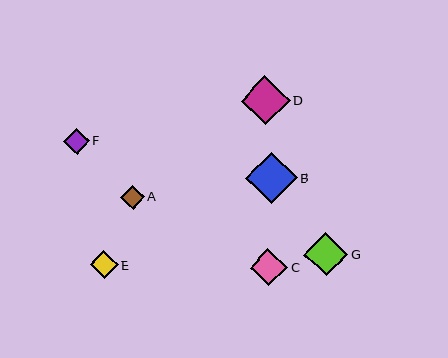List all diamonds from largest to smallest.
From largest to smallest: B, D, G, C, E, F, A.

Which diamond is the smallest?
Diamond A is the smallest with a size of approximately 23 pixels.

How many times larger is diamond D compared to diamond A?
Diamond D is approximately 2.1 times the size of diamond A.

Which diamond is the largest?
Diamond B is the largest with a size of approximately 51 pixels.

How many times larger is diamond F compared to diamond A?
Diamond F is approximately 1.1 times the size of diamond A.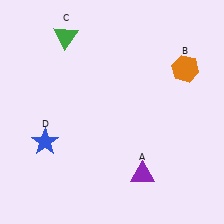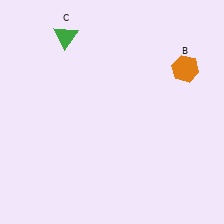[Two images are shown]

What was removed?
The blue star (D), the purple triangle (A) were removed in Image 2.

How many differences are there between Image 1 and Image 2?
There are 2 differences between the two images.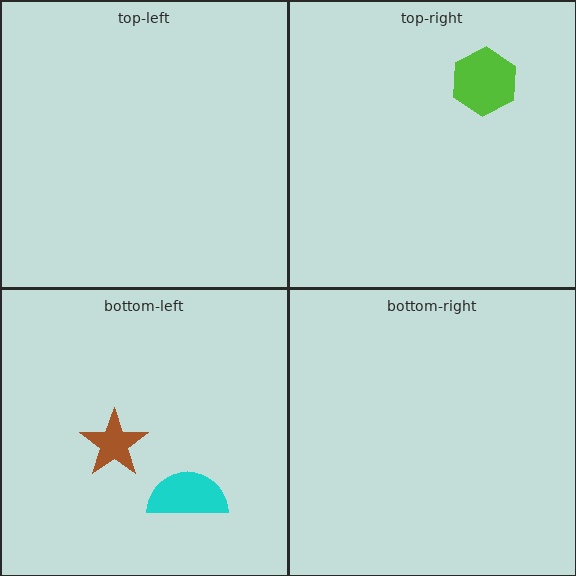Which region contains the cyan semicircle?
The bottom-left region.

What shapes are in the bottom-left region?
The brown star, the cyan semicircle.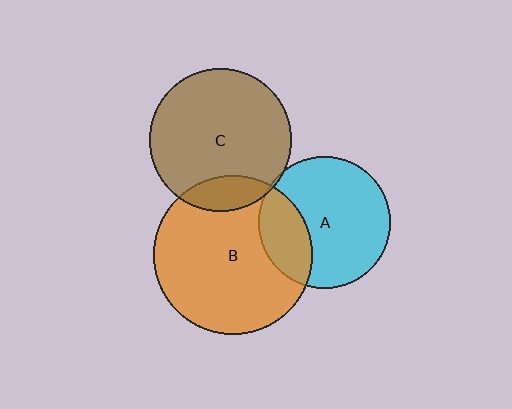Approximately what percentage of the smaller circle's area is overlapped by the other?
Approximately 25%.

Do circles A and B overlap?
Yes.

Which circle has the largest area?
Circle B (orange).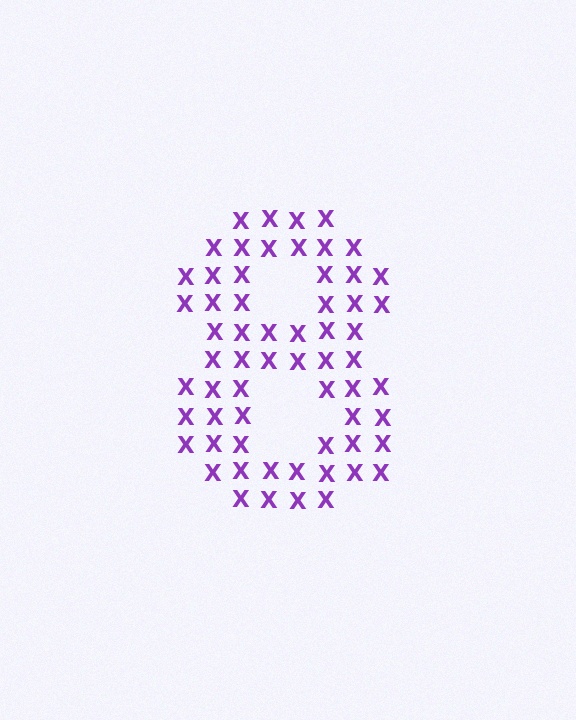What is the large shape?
The large shape is the digit 8.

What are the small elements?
The small elements are letter X's.